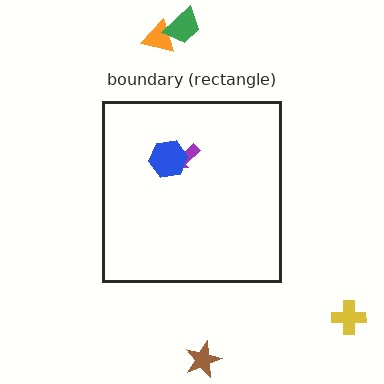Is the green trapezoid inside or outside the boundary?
Outside.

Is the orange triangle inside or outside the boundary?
Outside.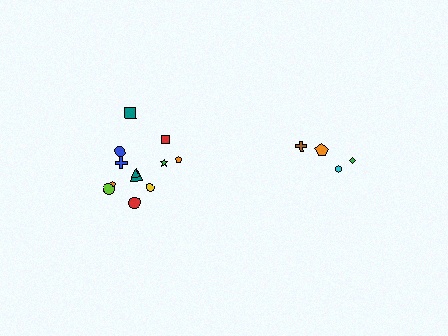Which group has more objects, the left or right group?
The left group.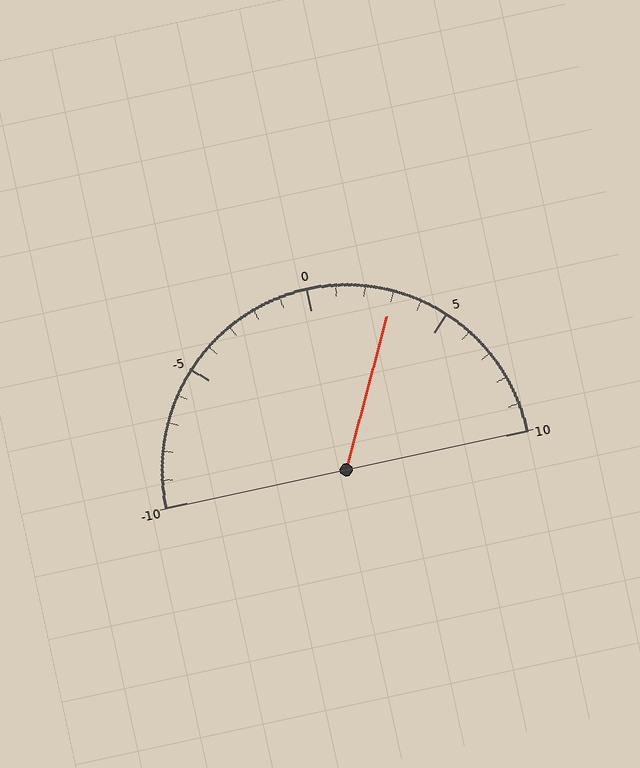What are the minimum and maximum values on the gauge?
The gauge ranges from -10 to 10.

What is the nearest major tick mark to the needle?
The nearest major tick mark is 5.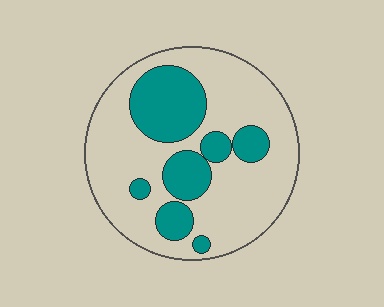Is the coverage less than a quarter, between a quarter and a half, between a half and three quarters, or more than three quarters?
Between a quarter and a half.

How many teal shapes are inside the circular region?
7.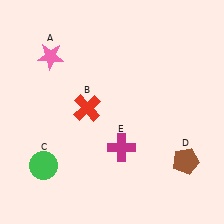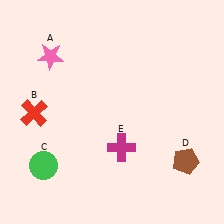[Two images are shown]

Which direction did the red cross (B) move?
The red cross (B) moved left.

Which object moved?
The red cross (B) moved left.